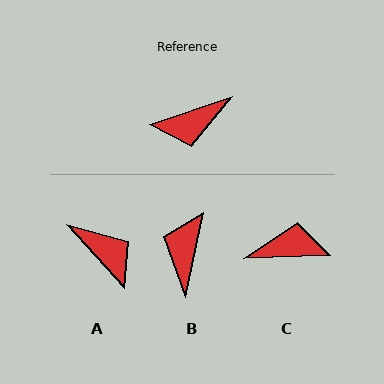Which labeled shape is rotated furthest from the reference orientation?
C, about 163 degrees away.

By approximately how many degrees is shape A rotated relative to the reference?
Approximately 113 degrees counter-clockwise.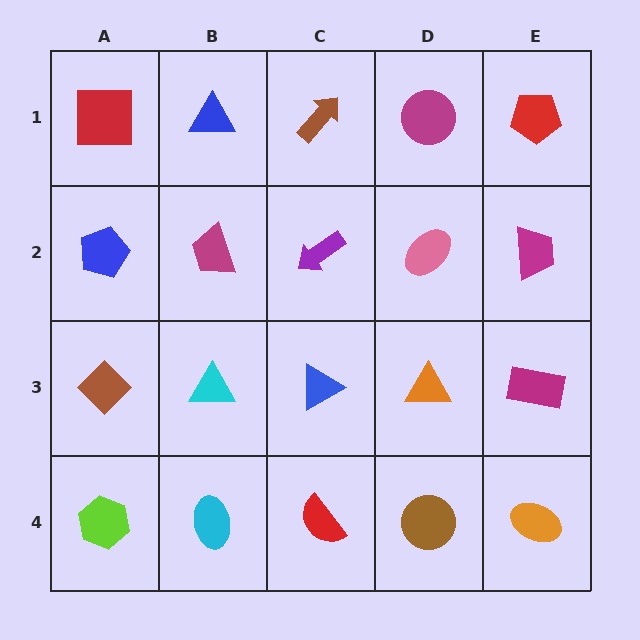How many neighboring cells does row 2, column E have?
3.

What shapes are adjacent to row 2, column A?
A red square (row 1, column A), a brown diamond (row 3, column A), a magenta trapezoid (row 2, column B).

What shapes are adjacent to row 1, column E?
A magenta trapezoid (row 2, column E), a magenta circle (row 1, column D).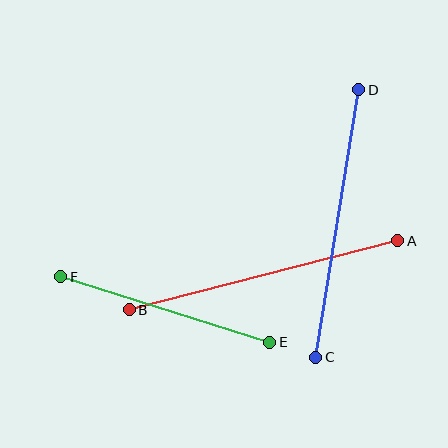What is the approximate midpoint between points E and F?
The midpoint is at approximately (165, 309) pixels.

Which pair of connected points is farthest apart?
Points A and B are farthest apart.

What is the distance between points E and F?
The distance is approximately 219 pixels.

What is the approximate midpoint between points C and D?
The midpoint is at approximately (337, 224) pixels.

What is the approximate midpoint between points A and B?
The midpoint is at approximately (264, 275) pixels.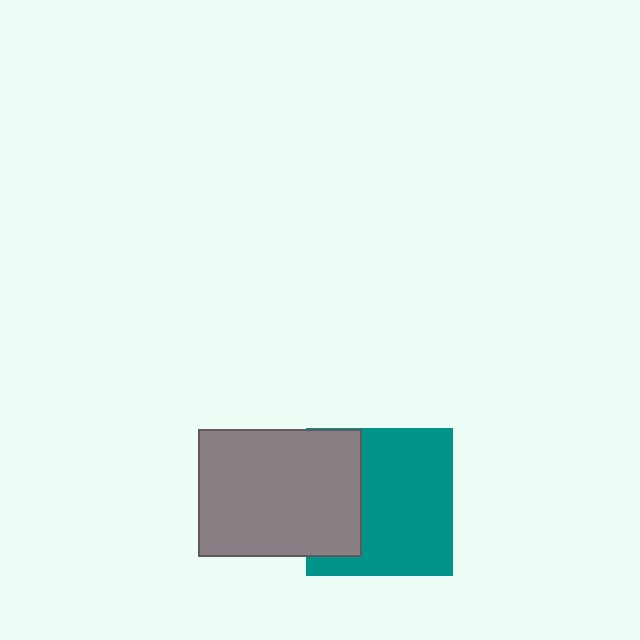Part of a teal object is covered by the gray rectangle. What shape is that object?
It is a square.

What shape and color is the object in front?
The object in front is a gray rectangle.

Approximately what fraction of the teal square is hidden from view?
Roughly 33% of the teal square is hidden behind the gray rectangle.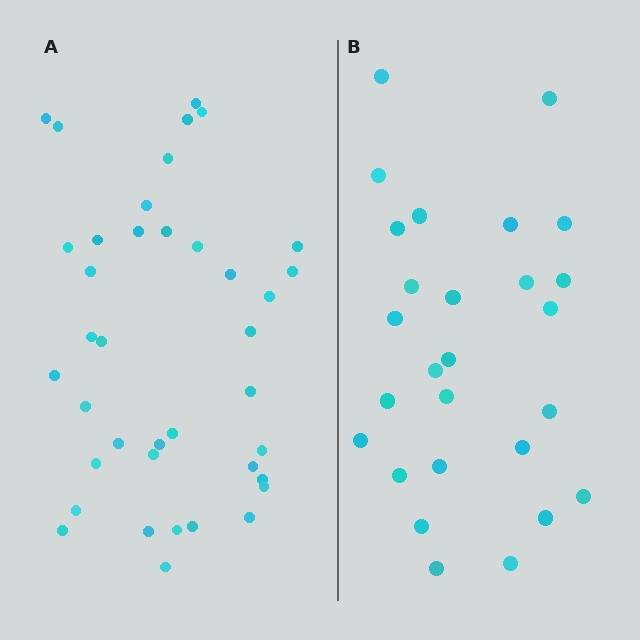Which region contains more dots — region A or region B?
Region A (the left region) has more dots.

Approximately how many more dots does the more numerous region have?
Region A has roughly 12 or so more dots than region B.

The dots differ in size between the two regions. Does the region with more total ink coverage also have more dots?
No. Region B has more total ink coverage because its dots are larger, but region A actually contains more individual dots. Total area can be misleading — the number of items is what matters here.